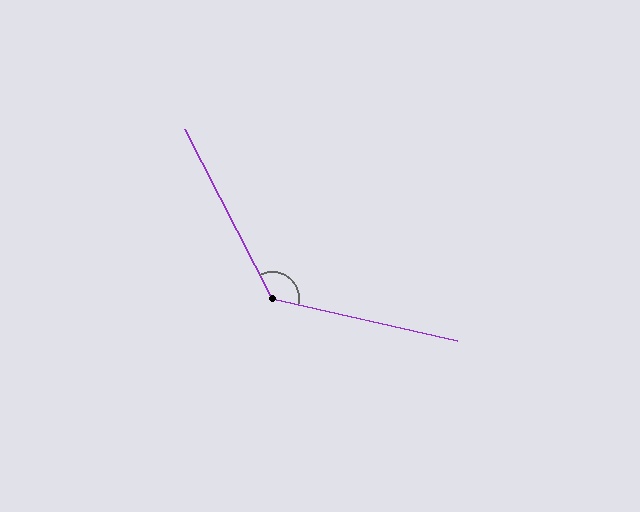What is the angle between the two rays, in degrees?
Approximately 130 degrees.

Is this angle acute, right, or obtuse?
It is obtuse.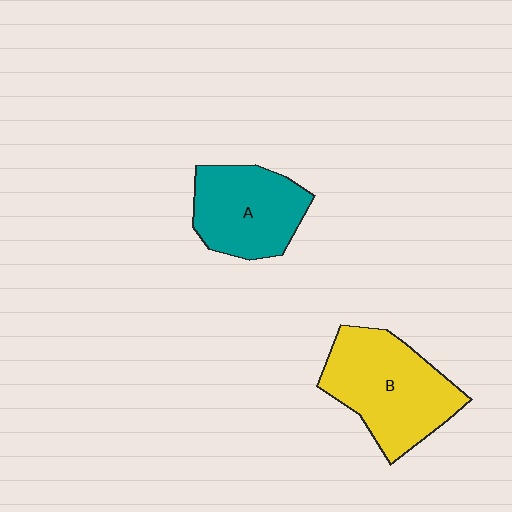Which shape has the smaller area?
Shape A (teal).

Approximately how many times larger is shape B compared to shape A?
Approximately 1.3 times.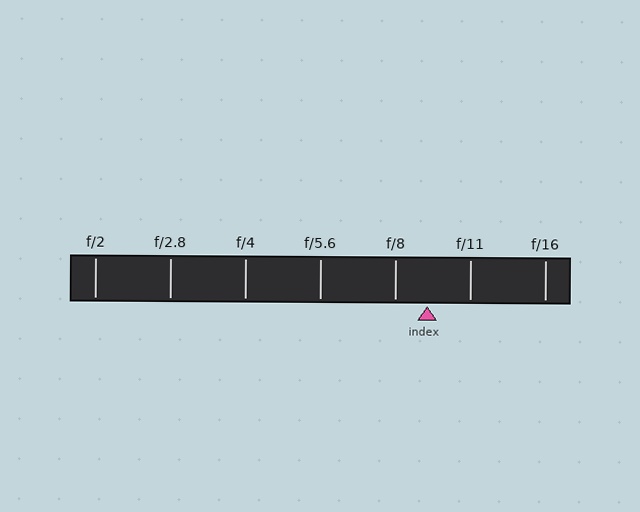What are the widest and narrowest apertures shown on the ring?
The widest aperture shown is f/2 and the narrowest is f/16.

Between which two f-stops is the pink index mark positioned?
The index mark is between f/8 and f/11.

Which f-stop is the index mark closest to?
The index mark is closest to f/8.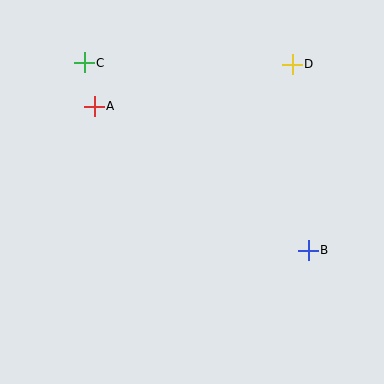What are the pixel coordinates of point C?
Point C is at (84, 63).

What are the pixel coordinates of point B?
Point B is at (308, 250).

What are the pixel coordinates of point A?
Point A is at (94, 106).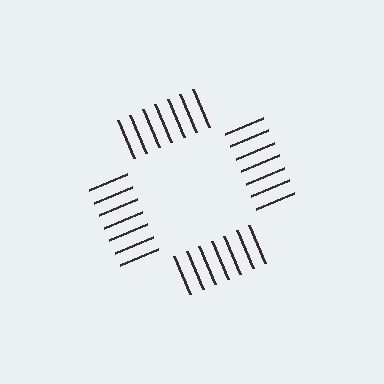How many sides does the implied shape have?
4 sides — the line-ends trace a square.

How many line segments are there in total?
28 — 7 along each of the 4 edges.